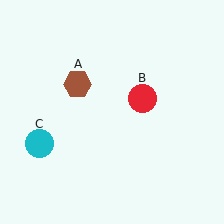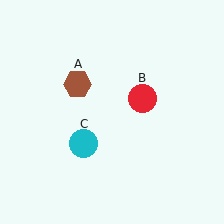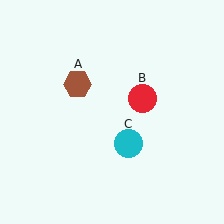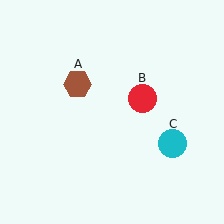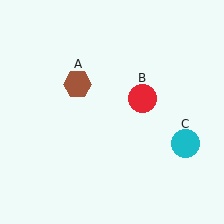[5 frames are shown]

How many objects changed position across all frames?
1 object changed position: cyan circle (object C).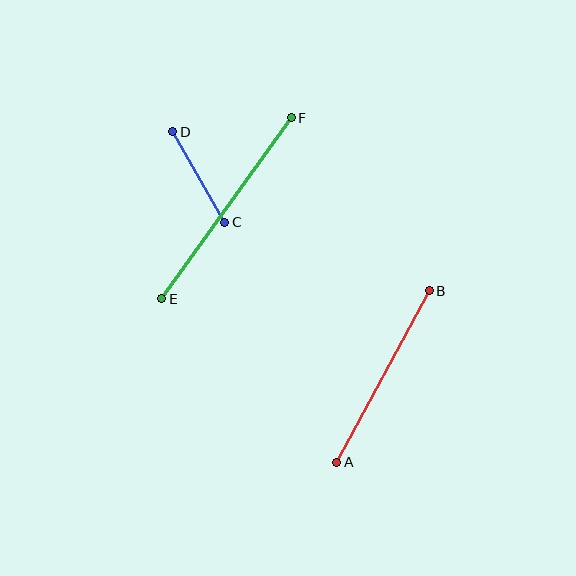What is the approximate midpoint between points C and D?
The midpoint is at approximately (199, 177) pixels.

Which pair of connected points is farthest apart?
Points E and F are farthest apart.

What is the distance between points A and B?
The distance is approximately 195 pixels.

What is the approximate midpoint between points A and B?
The midpoint is at approximately (383, 376) pixels.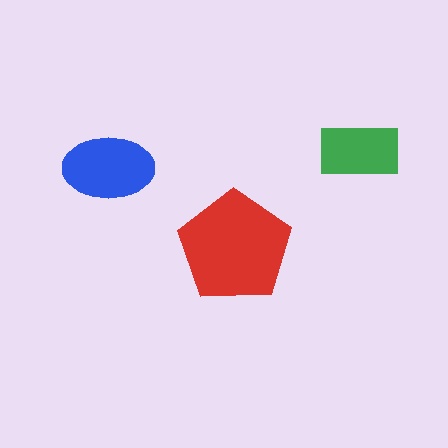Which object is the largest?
The red pentagon.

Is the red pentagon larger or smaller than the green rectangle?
Larger.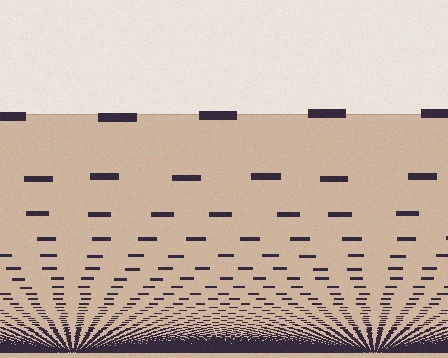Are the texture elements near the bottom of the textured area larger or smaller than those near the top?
Smaller. The gradient is inverted — elements near the bottom are smaller and denser.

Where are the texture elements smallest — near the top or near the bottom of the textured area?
Near the bottom.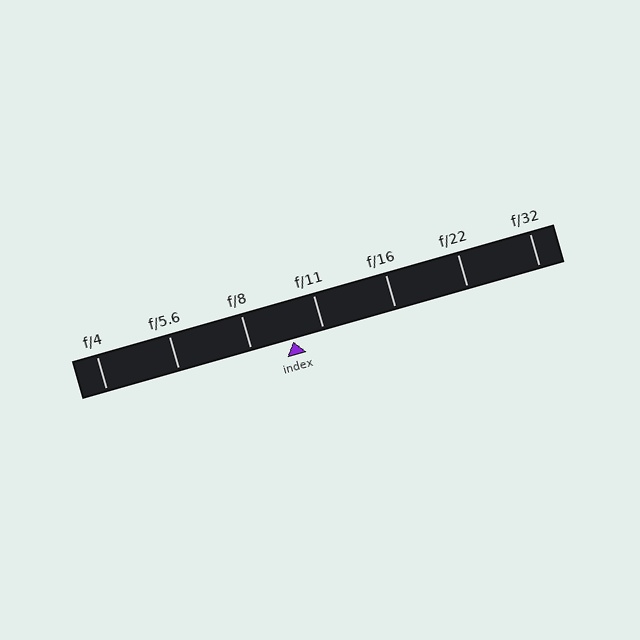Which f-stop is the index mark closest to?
The index mark is closest to f/11.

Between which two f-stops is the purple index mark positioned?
The index mark is between f/8 and f/11.